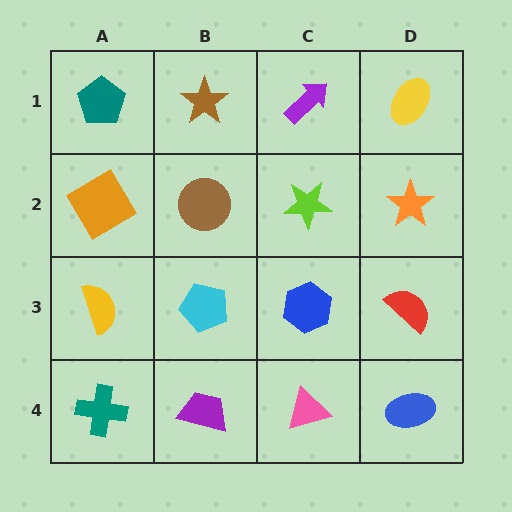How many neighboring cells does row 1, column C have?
3.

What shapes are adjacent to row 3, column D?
An orange star (row 2, column D), a blue ellipse (row 4, column D), a blue hexagon (row 3, column C).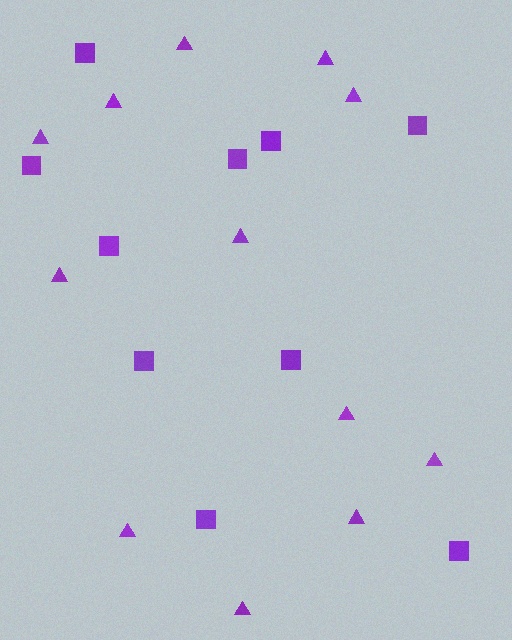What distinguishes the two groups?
There are 2 groups: one group of squares (10) and one group of triangles (12).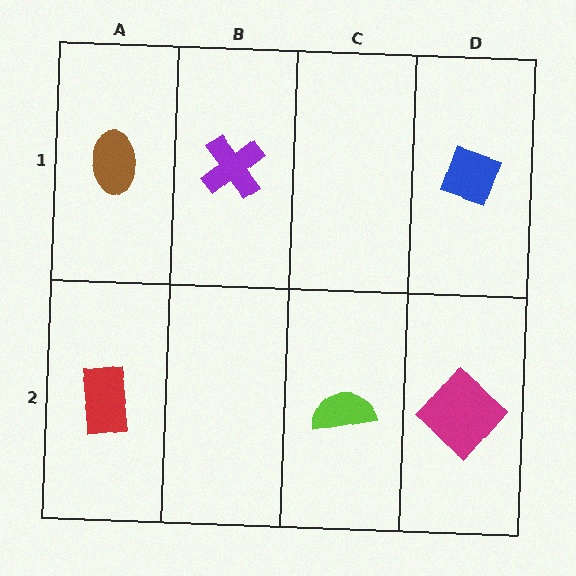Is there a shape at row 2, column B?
No, that cell is empty.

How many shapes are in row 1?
3 shapes.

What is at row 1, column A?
A brown ellipse.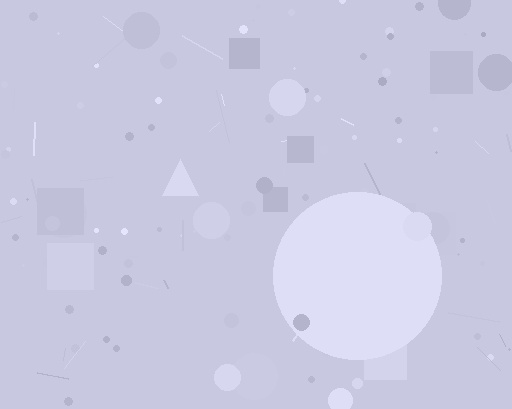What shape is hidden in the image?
A circle is hidden in the image.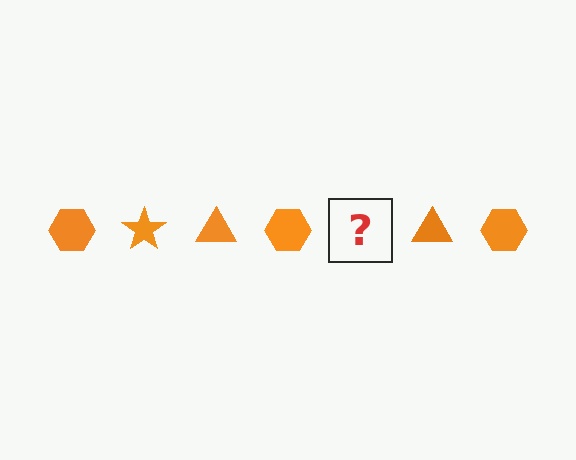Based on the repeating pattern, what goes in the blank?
The blank should be an orange star.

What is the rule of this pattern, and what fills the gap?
The rule is that the pattern cycles through hexagon, star, triangle shapes in orange. The gap should be filled with an orange star.